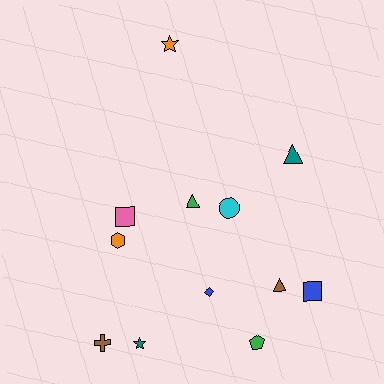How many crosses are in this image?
There is 1 cross.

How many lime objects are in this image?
There are no lime objects.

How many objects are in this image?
There are 12 objects.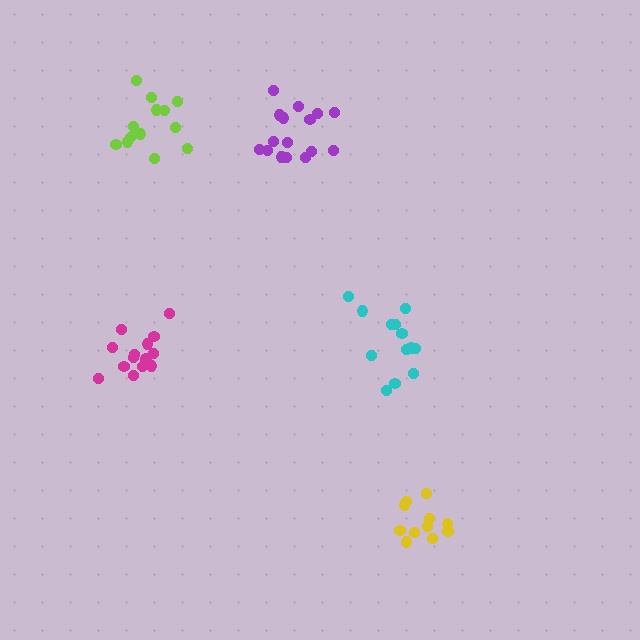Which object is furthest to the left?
The magenta cluster is leftmost.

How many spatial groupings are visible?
There are 5 spatial groupings.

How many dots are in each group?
Group 1: 13 dots, Group 2: 16 dots, Group 3: 14 dots, Group 4: 11 dots, Group 5: 14 dots (68 total).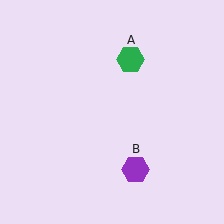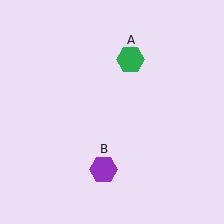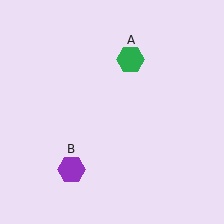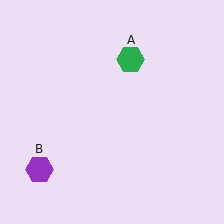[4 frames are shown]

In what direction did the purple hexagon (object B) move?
The purple hexagon (object B) moved left.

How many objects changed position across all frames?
1 object changed position: purple hexagon (object B).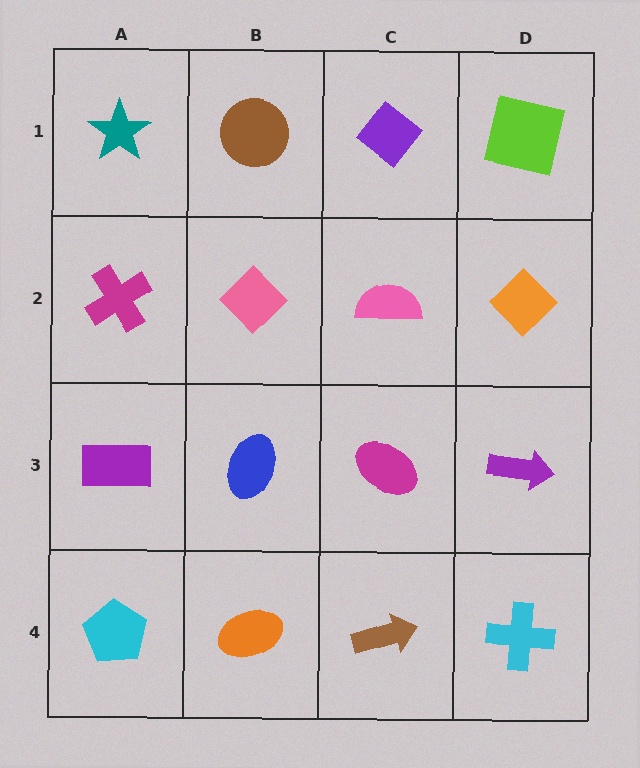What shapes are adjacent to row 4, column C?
A magenta ellipse (row 3, column C), an orange ellipse (row 4, column B), a cyan cross (row 4, column D).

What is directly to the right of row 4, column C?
A cyan cross.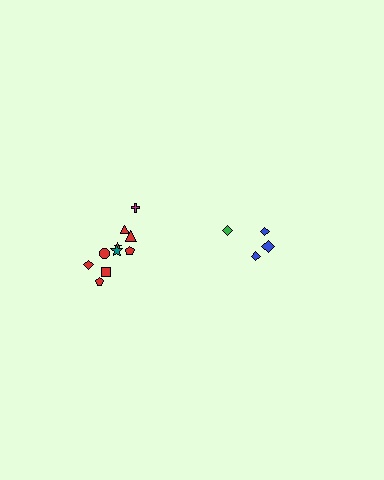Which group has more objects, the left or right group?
The left group.